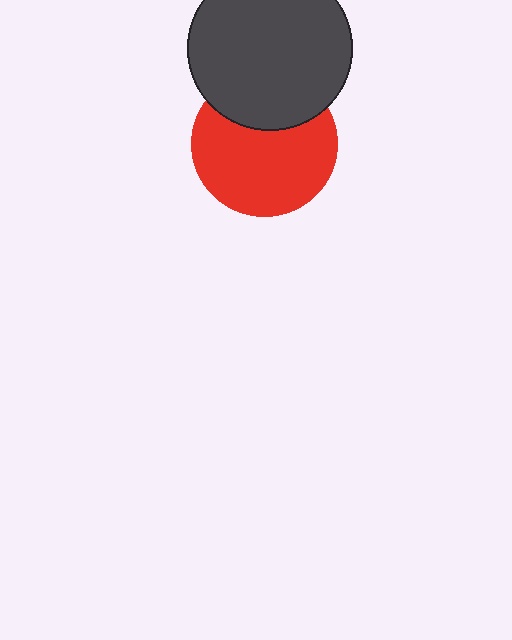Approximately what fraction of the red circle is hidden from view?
Roughly 30% of the red circle is hidden behind the dark gray circle.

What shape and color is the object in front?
The object in front is a dark gray circle.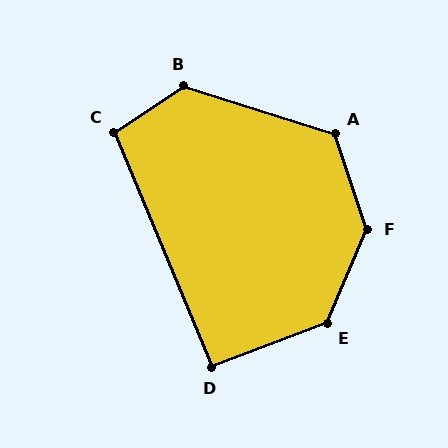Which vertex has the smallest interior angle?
D, at approximately 92 degrees.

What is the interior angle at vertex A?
Approximately 126 degrees (obtuse).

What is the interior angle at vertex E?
Approximately 134 degrees (obtuse).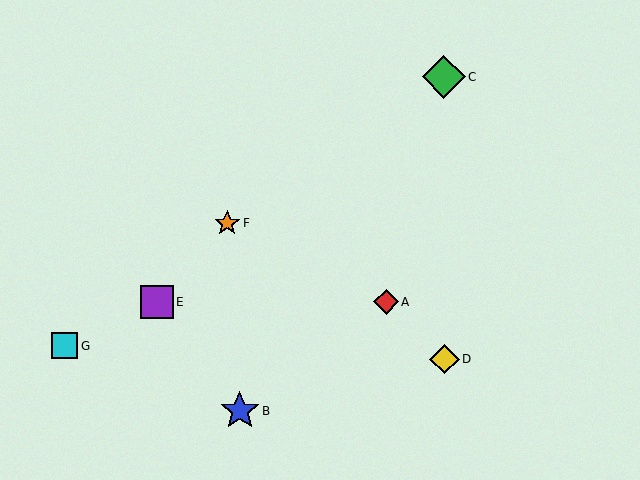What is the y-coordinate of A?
Object A is at y≈302.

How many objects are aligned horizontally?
2 objects (A, E) are aligned horizontally.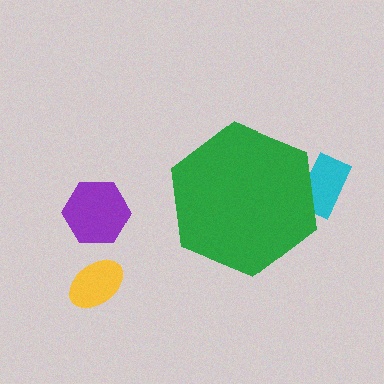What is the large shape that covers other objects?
A green hexagon.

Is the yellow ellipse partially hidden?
No, the yellow ellipse is fully visible.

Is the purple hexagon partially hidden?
No, the purple hexagon is fully visible.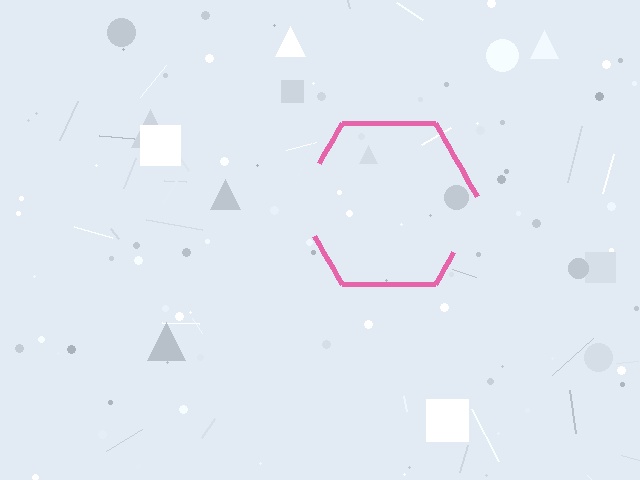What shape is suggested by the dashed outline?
The dashed outline suggests a hexagon.